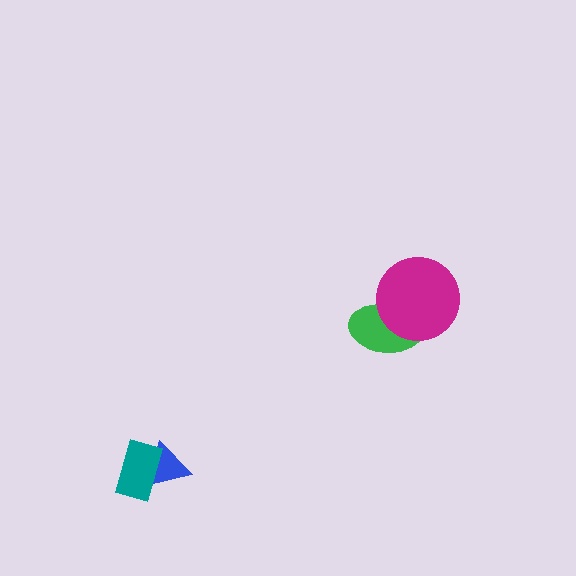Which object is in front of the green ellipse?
The magenta circle is in front of the green ellipse.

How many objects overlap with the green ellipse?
1 object overlaps with the green ellipse.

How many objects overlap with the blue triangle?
1 object overlaps with the blue triangle.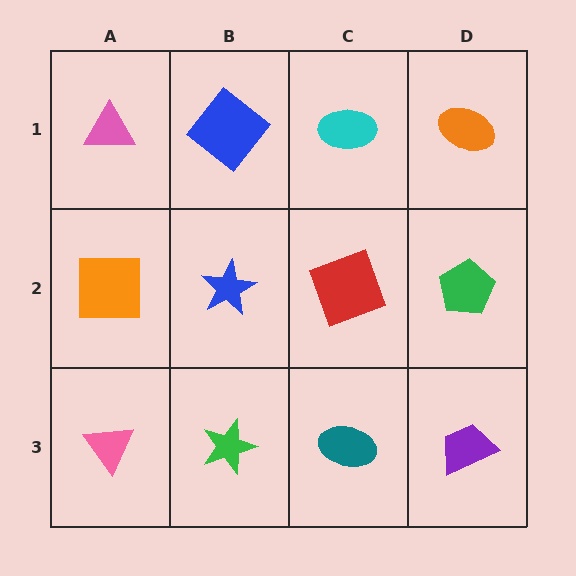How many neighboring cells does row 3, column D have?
2.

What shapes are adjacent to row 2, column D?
An orange ellipse (row 1, column D), a purple trapezoid (row 3, column D), a red square (row 2, column C).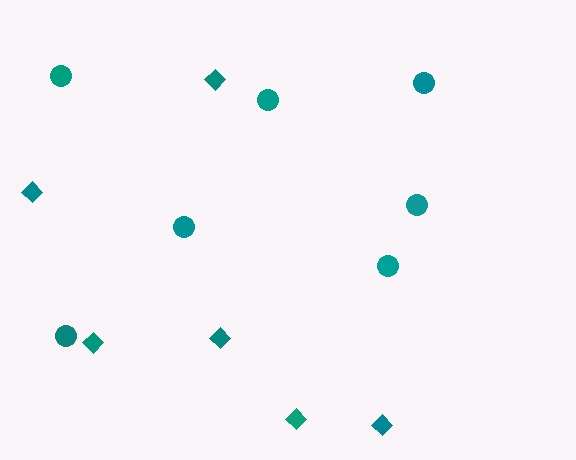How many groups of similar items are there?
There are 2 groups: one group of diamonds (6) and one group of circles (7).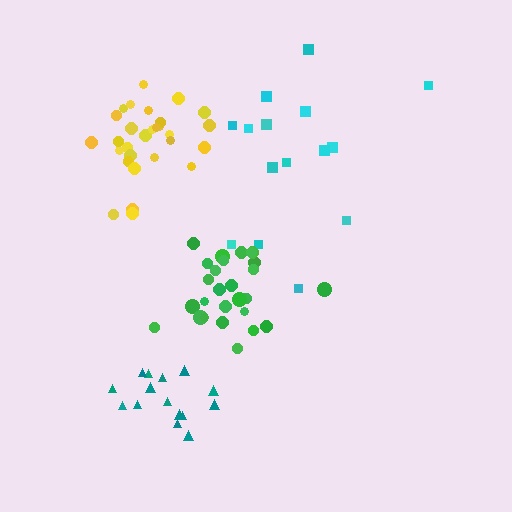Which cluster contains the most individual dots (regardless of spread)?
Yellow (29).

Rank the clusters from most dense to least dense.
yellow, green, teal, cyan.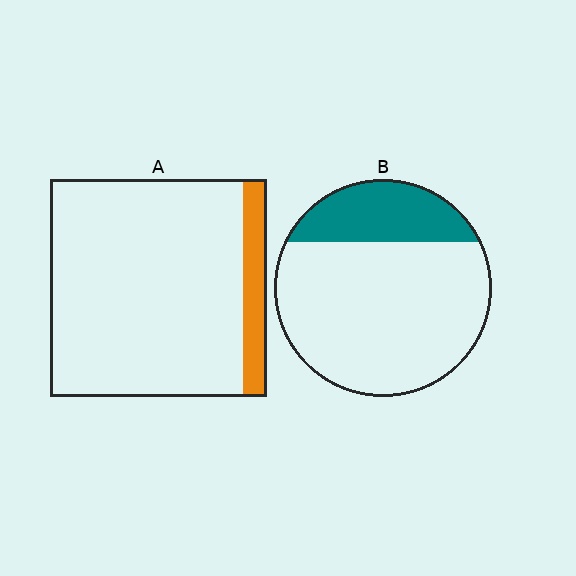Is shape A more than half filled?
No.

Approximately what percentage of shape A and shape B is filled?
A is approximately 10% and B is approximately 25%.